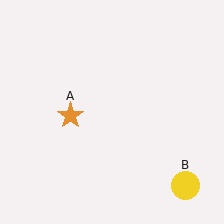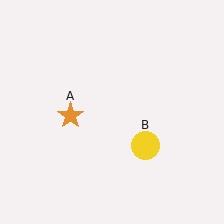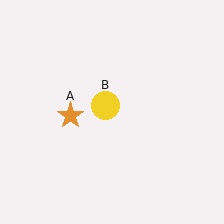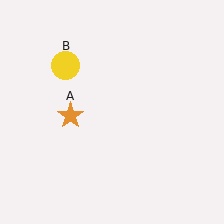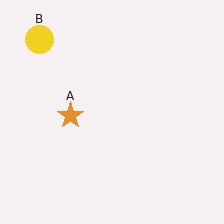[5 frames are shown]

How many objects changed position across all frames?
1 object changed position: yellow circle (object B).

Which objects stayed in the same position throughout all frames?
Orange star (object A) remained stationary.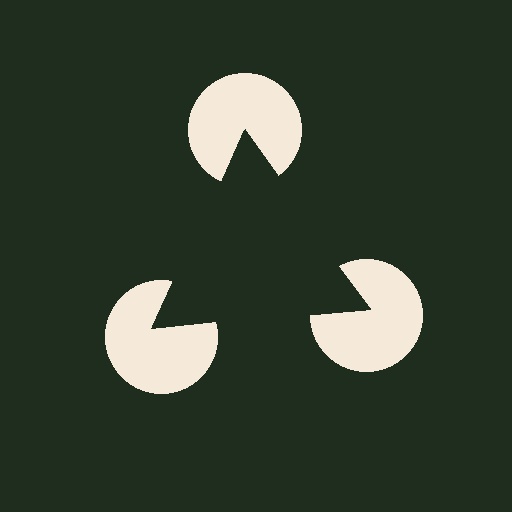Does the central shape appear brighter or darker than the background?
It typically appears slightly darker than the background, even though no actual brightness change is drawn.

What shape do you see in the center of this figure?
An illusory triangle — its edges are inferred from the aligned wedge cuts in the pac-man discs, not physically drawn.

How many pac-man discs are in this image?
There are 3 — one at each vertex of the illusory triangle.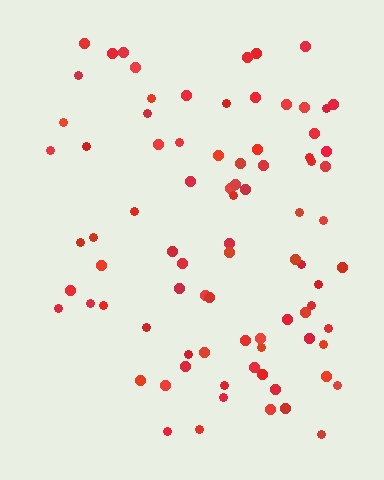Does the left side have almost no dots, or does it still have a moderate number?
Still a moderate number, just noticeably fewer than the right.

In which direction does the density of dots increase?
From left to right, with the right side densest.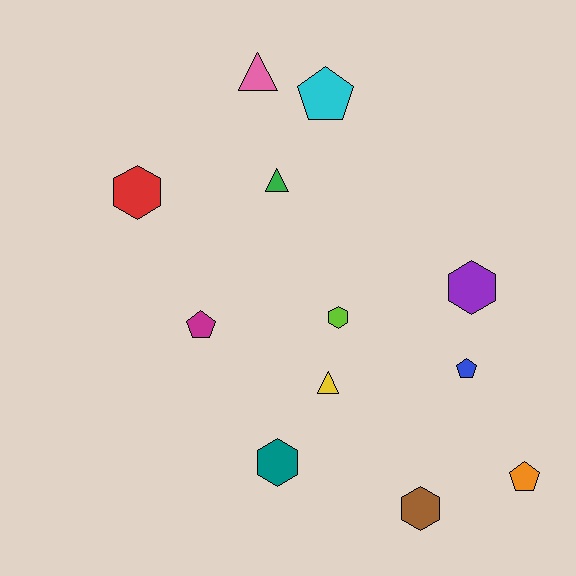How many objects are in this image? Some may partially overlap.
There are 12 objects.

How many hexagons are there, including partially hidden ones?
There are 5 hexagons.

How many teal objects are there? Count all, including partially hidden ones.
There is 1 teal object.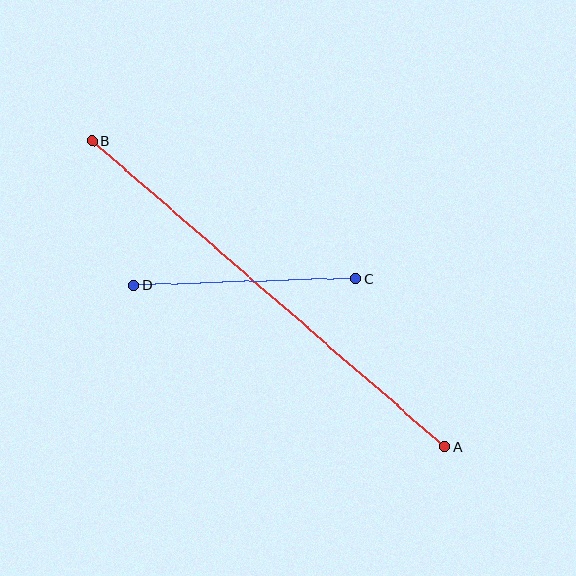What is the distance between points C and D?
The distance is approximately 222 pixels.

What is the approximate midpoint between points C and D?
The midpoint is at approximately (245, 282) pixels.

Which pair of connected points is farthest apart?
Points A and B are farthest apart.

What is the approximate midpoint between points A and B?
The midpoint is at approximately (268, 294) pixels.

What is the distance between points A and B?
The distance is approximately 467 pixels.